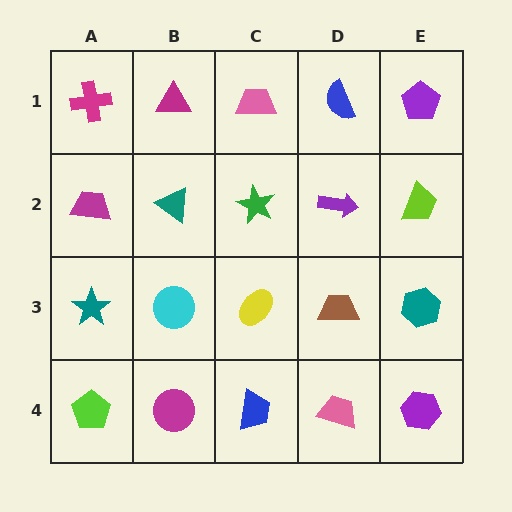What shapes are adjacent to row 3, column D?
A purple arrow (row 2, column D), a pink trapezoid (row 4, column D), a yellow ellipse (row 3, column C), a teal hexagon (row 3, column E).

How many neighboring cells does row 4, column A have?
2.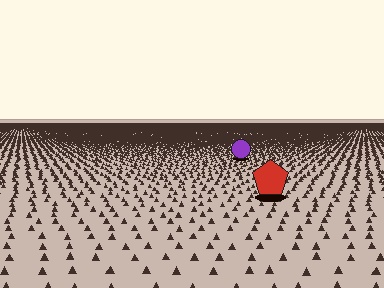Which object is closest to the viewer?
The red pentagon is closest. The texture marks near it are larger and more spread out.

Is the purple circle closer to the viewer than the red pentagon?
No. The red pentagon is closer — you can tell from the texture gradient: the ground texture is coarser near it.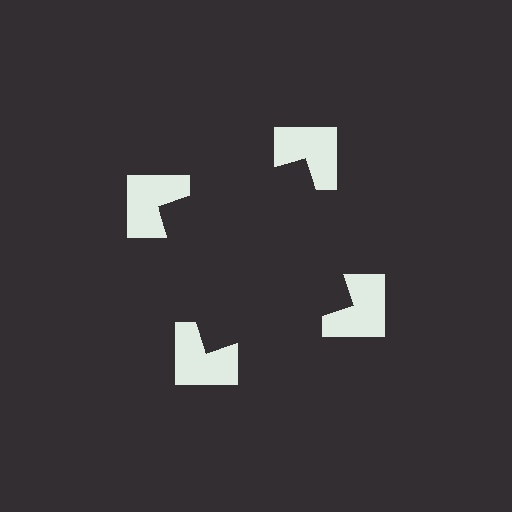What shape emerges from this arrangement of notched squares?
An illusory square — its edges are inferred from the aligned wedge cuts in the notched squares, not physically drawn.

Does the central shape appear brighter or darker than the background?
It typically appears slightly darker than the background, even though no actual brightness change is drawn.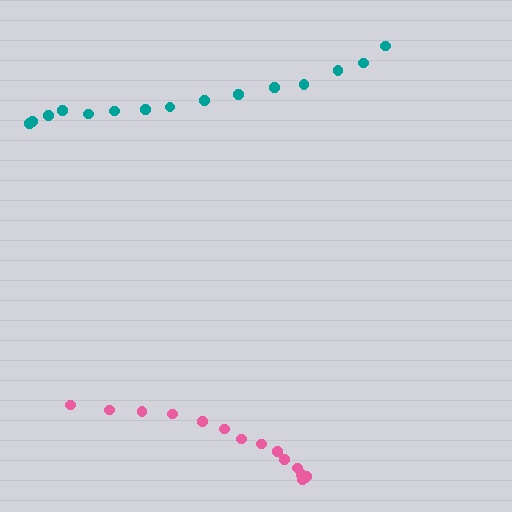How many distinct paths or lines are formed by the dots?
There are 2 distinct paths.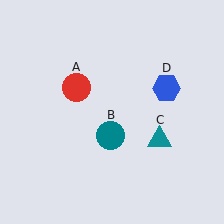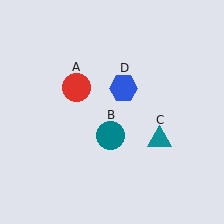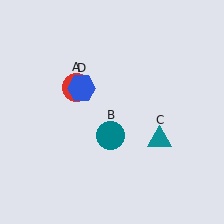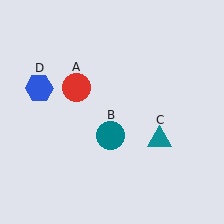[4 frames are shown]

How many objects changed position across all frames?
1 object changed position: blue hexagon (object D).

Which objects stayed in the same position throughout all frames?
Red circle (object A) and teal circle (object B) and teal triangle (object C) remained stationary.